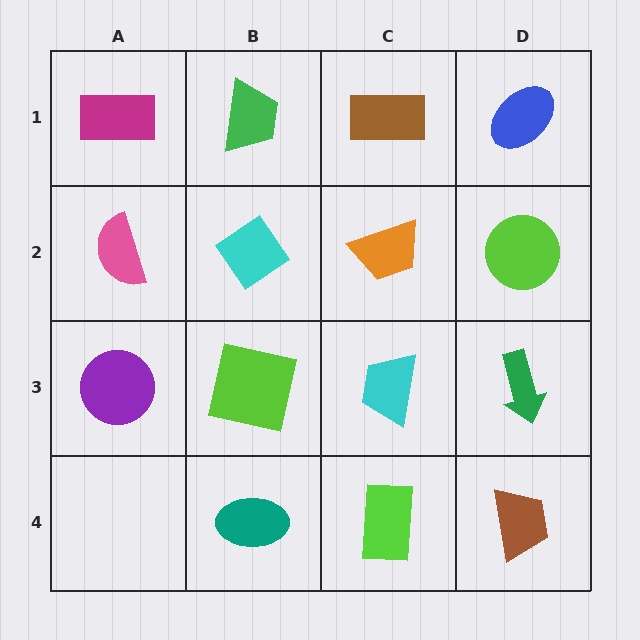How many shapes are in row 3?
4 shapes.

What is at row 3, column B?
A lime square.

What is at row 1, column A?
A magenta rectangle.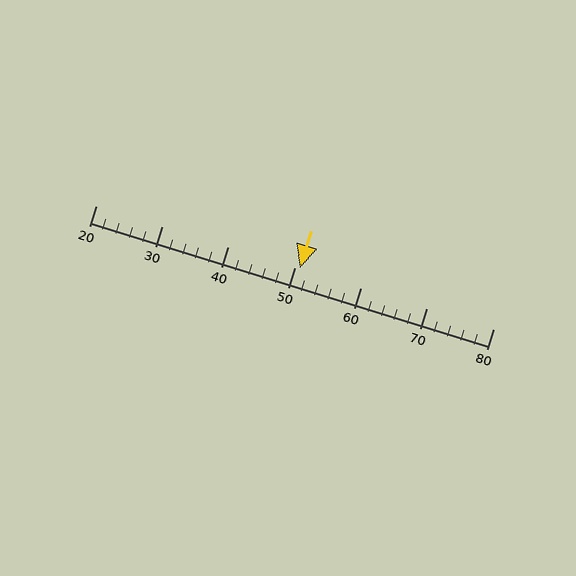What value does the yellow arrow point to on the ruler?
The yellow arrow points to approximately 51.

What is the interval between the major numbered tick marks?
The major tick marks are spaced 10 units apart.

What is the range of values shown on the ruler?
The ruler shows values from 20 to 80.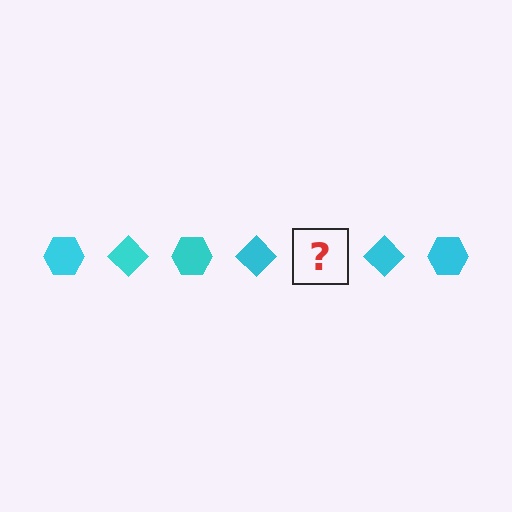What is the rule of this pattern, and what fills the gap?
The rule is that the pattern cycles through hexagon, diamond shapes in cyan. The gap should be filled with a cyan hexagon.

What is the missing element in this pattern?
The missing element is a cyan hexagon.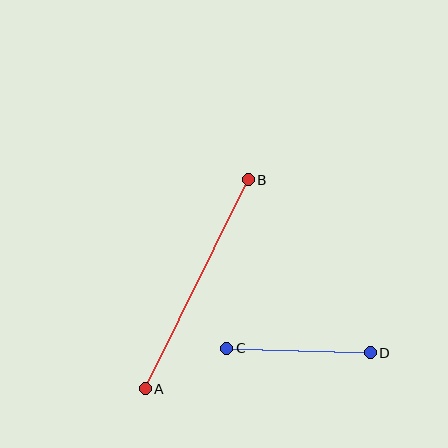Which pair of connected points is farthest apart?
Points A and B are farthest apart.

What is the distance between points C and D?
The distance is approximately 144 pixels.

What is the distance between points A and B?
The distance is approximately 233 pixels.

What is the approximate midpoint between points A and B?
The midpoint is at approximately (197, 284) pixels.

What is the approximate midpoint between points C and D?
The midpoint is at approximately (299, 351) pixels.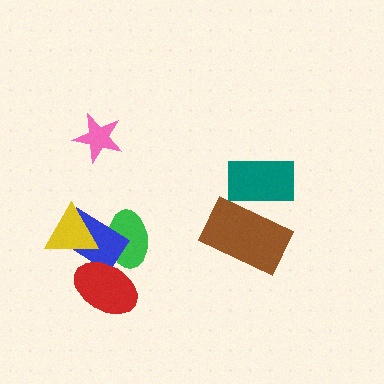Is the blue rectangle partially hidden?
Yes, it is partially covered by another shape.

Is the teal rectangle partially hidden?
No, no other shape covers it.